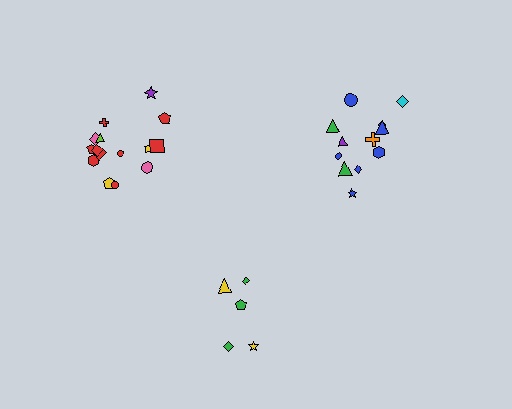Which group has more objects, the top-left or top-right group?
The top-left group.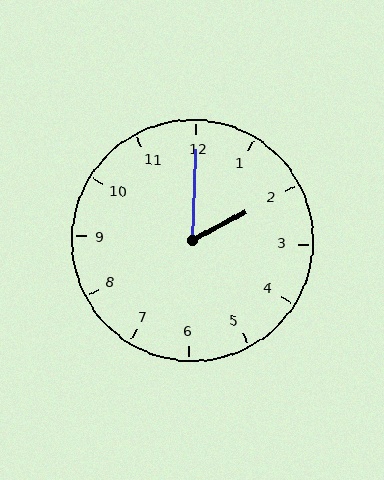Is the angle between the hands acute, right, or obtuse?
It is acute.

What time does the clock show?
2:00.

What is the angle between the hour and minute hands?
Approximately 60 degrees.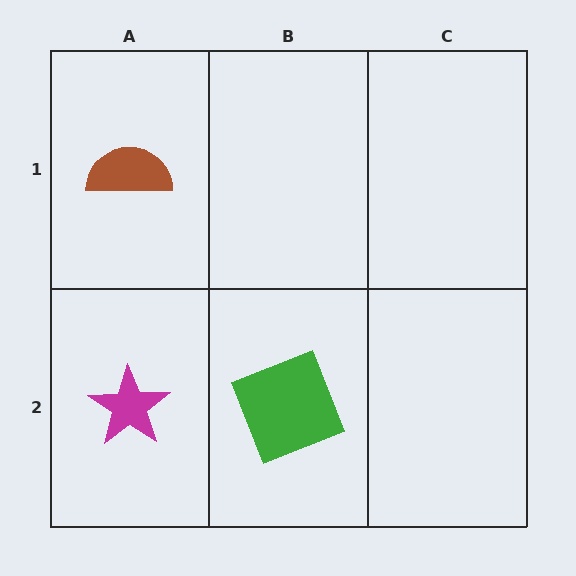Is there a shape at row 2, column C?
No, that cell is empty.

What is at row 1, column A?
A brown semicircle.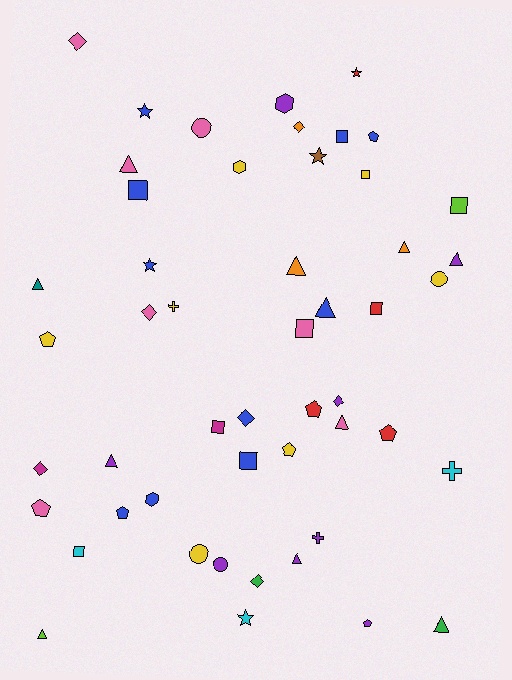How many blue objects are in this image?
There are 10 blue objects.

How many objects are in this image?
There are 50 objects.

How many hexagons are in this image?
There are 3 hexagons.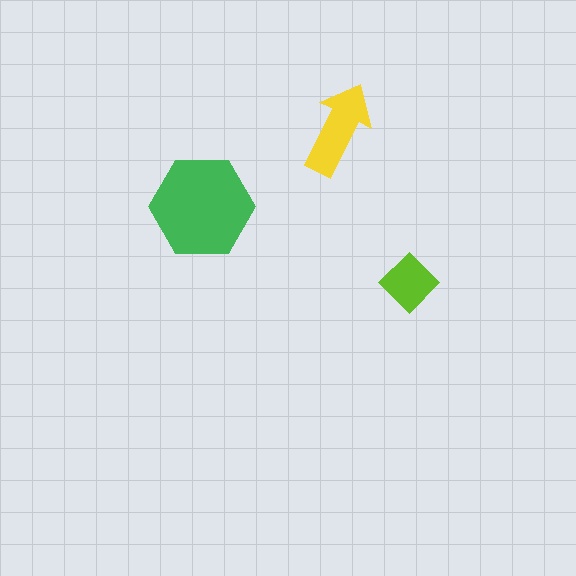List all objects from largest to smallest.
The green hexagon, the yellow arrow, the lime diamond.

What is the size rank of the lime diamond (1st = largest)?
3rd.